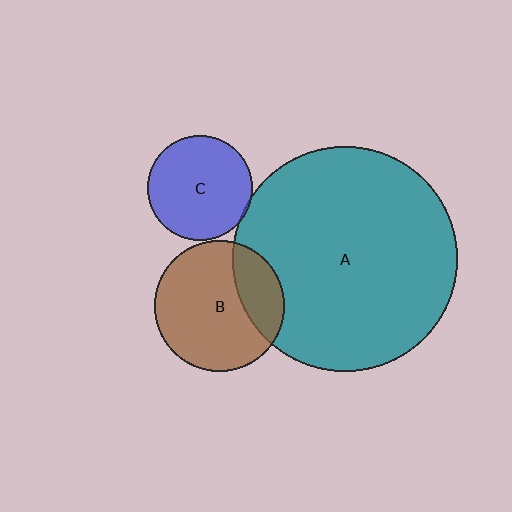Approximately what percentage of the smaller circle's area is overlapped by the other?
Approximately 5%.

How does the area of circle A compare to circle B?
Approximately 3.0 times.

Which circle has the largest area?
Circle A (teal).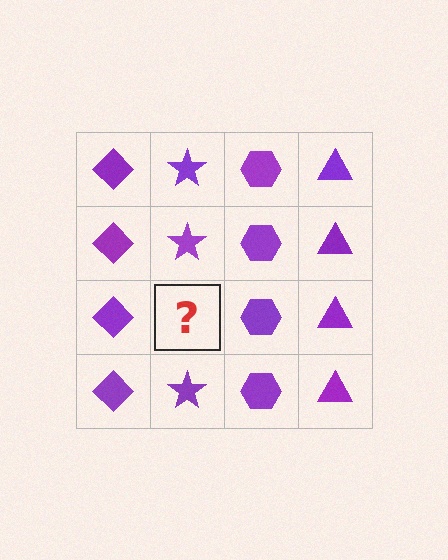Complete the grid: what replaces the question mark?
The question mark should be replaced with a purple star.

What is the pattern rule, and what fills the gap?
The rule is that each column has a consistent shape. The gap should be filled with a purple star.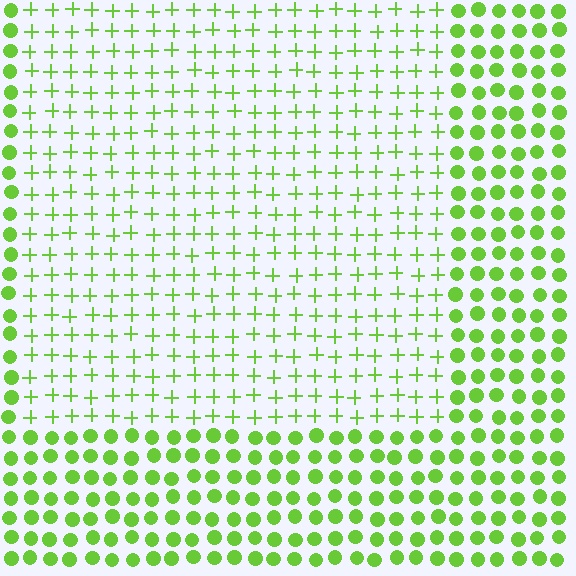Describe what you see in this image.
The image is filled with small lime elements arranged in a uniform grid. A rectangle-shaped region contains plus signs, while the surrounding area contains circles. The boundary is defined purely by the change in element shape.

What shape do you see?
I see a rectangle.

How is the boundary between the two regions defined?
The boundary is defined by a change in element shape: plus signs inside vs. circles outside. All elements share the same color and spacing.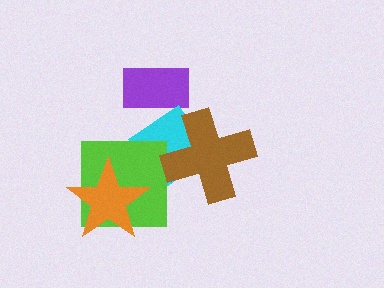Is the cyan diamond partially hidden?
Yes, it is partially covered by another shape.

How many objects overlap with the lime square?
2 objects overlap with the lime square.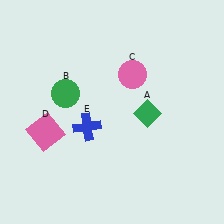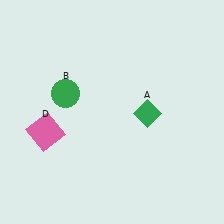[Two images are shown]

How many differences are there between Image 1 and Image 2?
There are 2 differences between the two images.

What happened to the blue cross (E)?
The blue cross (E) was removed in Image 2. It was in the bottom-left area of Image 1.